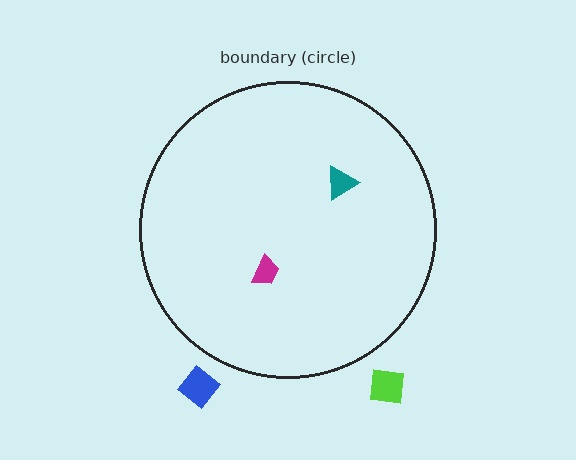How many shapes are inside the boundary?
2 inside, 2 outside.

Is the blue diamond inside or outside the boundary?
Outside.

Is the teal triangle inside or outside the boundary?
Inside.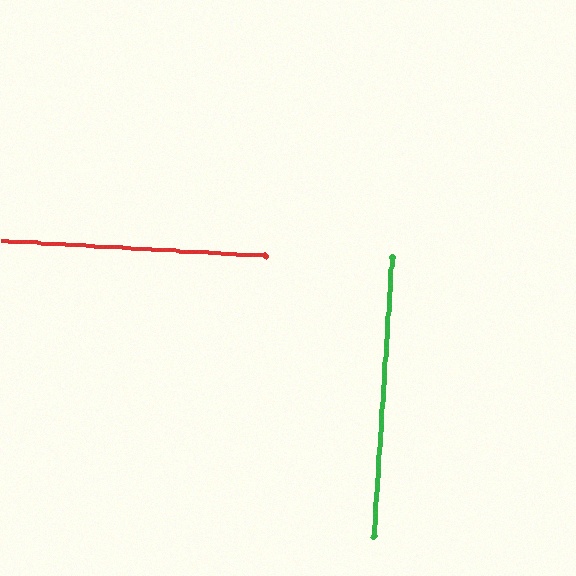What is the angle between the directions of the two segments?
Approximately 89 degrees.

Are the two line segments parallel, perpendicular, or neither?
Perpendicular — they meet at approximately 89°.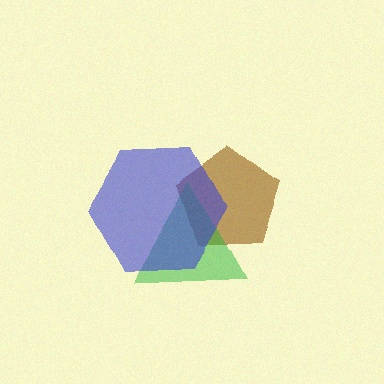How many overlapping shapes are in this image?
There are 3 overlapping shapes in the image.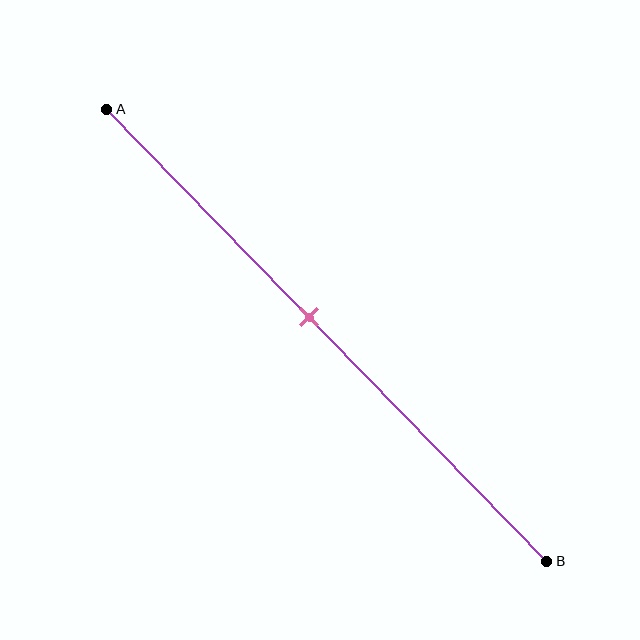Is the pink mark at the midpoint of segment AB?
No, the mark is at about 45% from A, not at the 50% midpoint.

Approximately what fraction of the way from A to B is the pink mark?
The pink mark is approximately 45% of the way from A to B.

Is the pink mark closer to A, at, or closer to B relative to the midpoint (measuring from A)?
The pink mark is closer to point A than the midpoint of segment AB.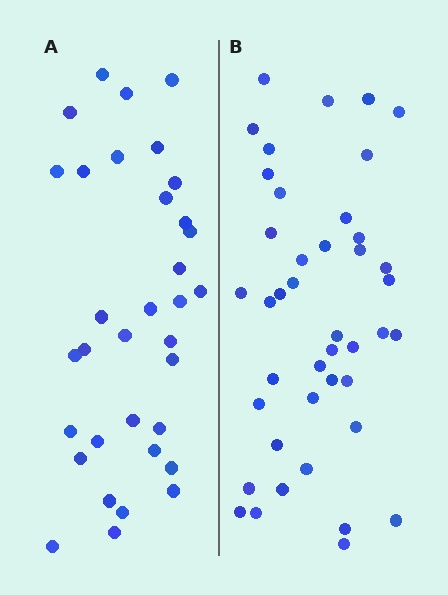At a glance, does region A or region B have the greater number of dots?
Region B (the right region) has more dots.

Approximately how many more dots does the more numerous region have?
Region B has roughly 8 or so more dots than region A.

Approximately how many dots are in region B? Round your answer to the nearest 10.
About 40 dots. (The exact count is 42, which rounds to 40.)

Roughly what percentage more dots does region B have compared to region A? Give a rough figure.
About 25% more.